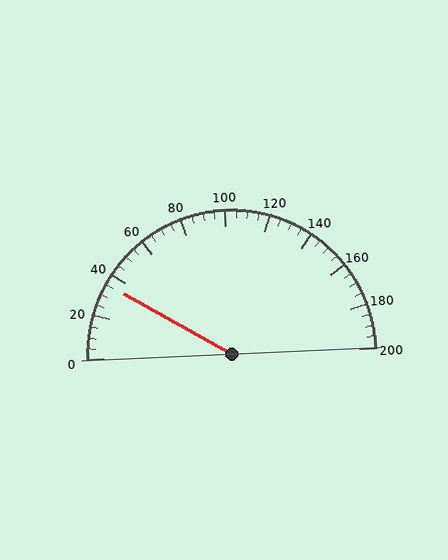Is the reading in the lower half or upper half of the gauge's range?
The reading is in the lower half of the range (0 to 200).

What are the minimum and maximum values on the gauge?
The gauge ranges from 0 to 200.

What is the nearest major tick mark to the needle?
The nearest major tick mark is 40.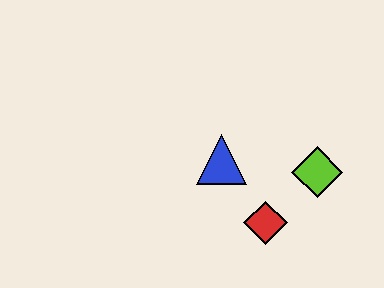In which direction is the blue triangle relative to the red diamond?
The blue triangle is above the red diamond.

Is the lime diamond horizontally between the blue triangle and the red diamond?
No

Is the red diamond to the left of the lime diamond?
Yes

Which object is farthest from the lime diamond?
The blue triangle is farthest from the lime diamond.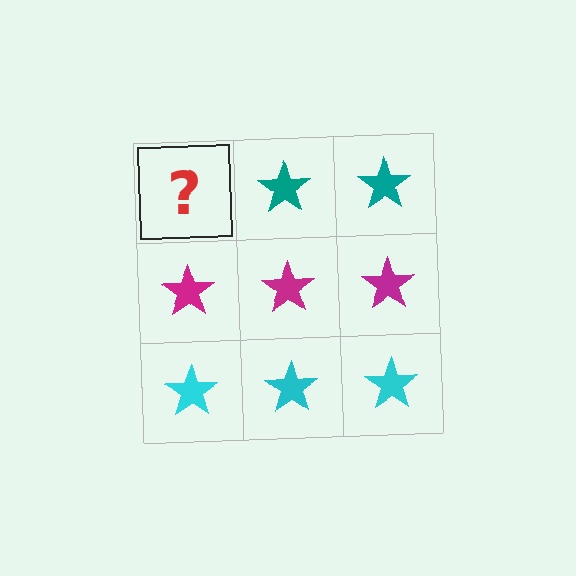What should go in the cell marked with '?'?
The missing cell should contain a teal star.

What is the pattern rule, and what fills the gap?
The rule is that each row has a consistent color. The gap should be filled with a teal star.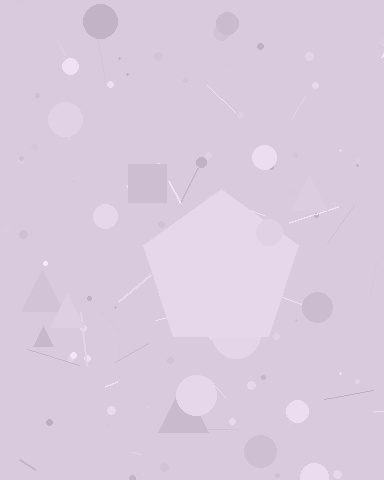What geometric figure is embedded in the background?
A pentagon is embedded in the background.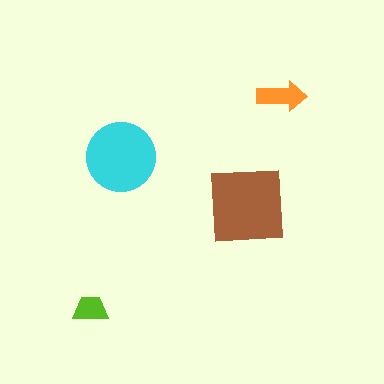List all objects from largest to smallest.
The brown square, the cyan circle, the orange arrow, the lime trapezoid.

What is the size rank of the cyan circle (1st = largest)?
2nd.